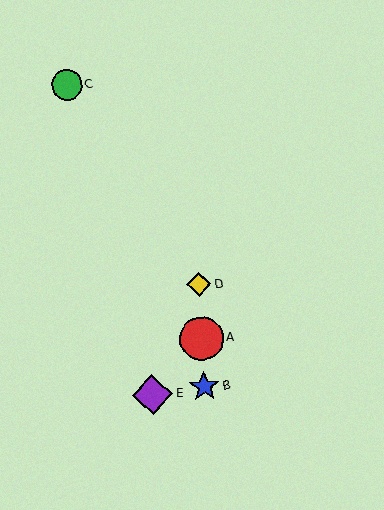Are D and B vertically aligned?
Yes, both are at x≈199.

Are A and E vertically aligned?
No, A is at x≈202 and E is at x≈152.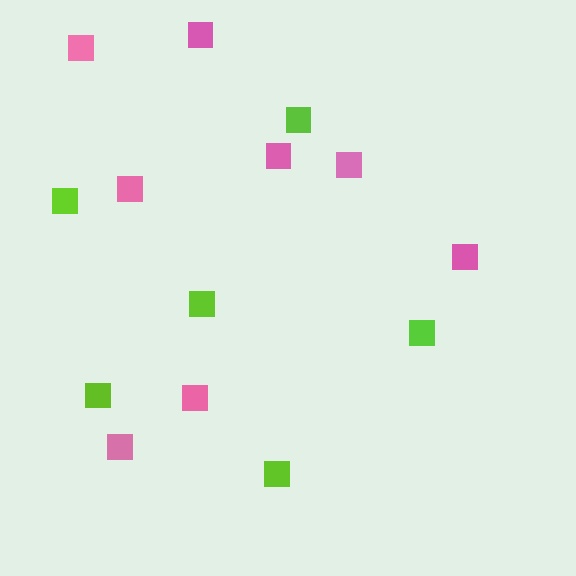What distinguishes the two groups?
There are 2 groups: one group of pink squares (8) and one group of lime squares (6).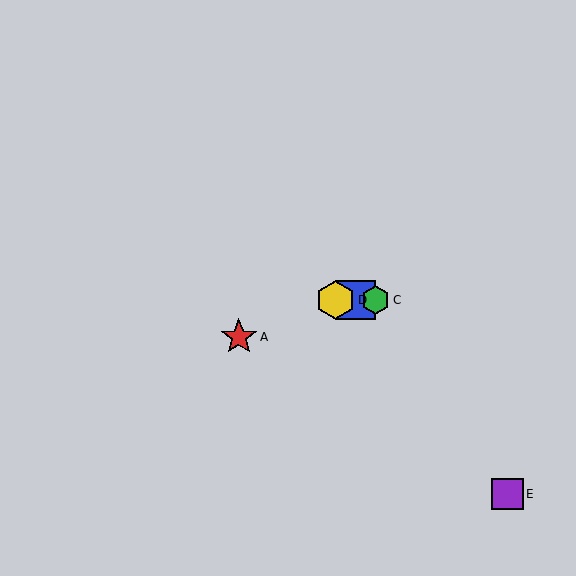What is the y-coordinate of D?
Object D is at y≈300.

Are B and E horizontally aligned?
No, B is at y≈300 and E is at y≈494.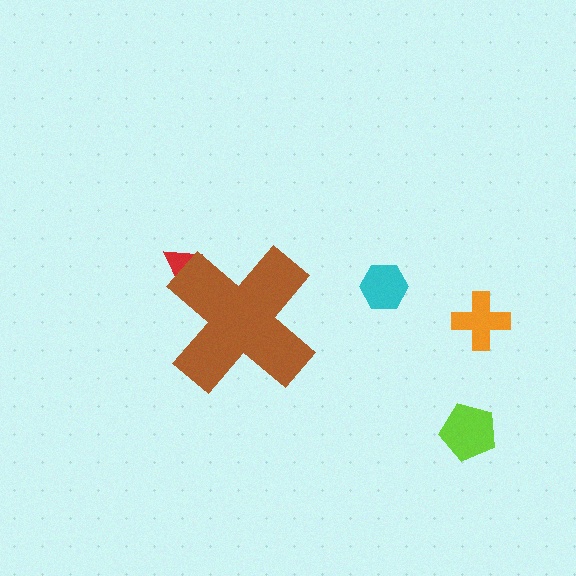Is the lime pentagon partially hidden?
No, the lime pentagon is fully visible.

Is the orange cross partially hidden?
No, the orange cross is fully visible.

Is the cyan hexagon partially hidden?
No, the cyan hexagon is fully visible.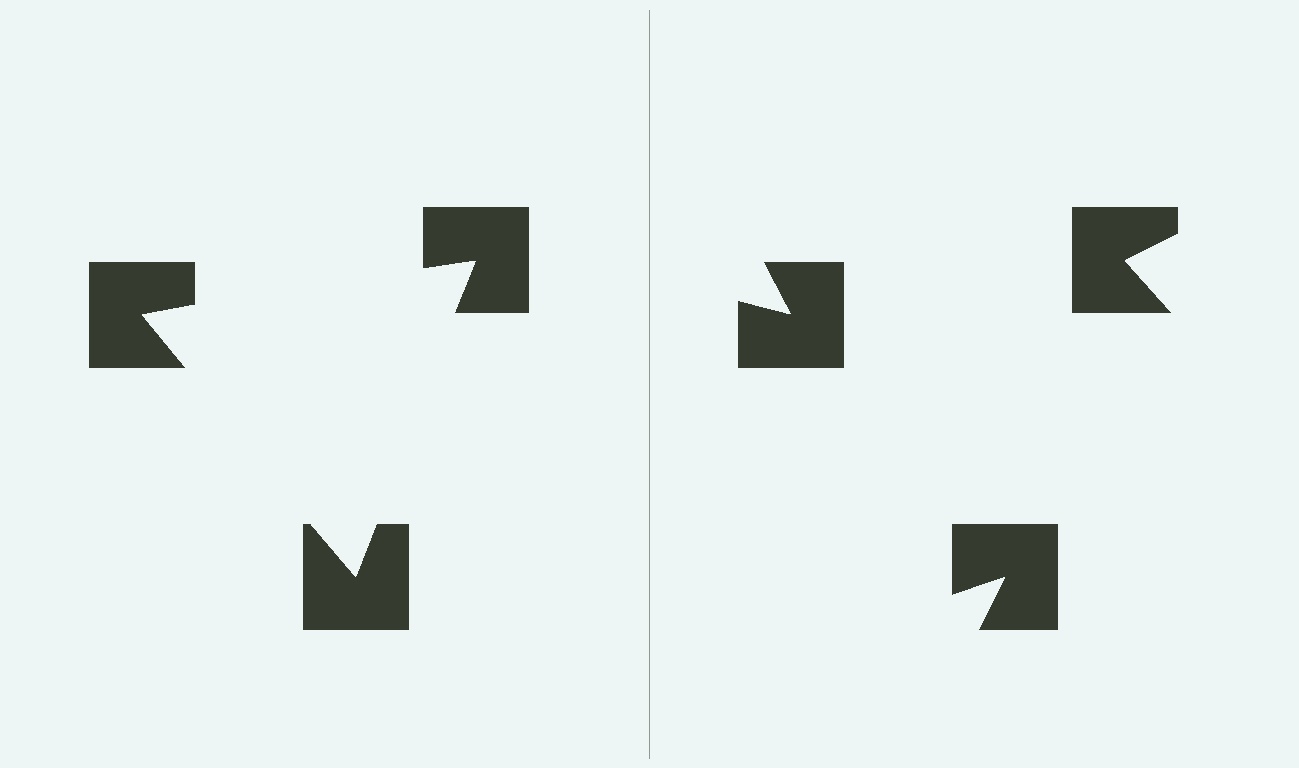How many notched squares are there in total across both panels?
6 — 3 on each side.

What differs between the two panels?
The notched squares are positioned identically on both sides; only the wedge orientations differ. On the left they align to a triangle; on the right they are misaligned.